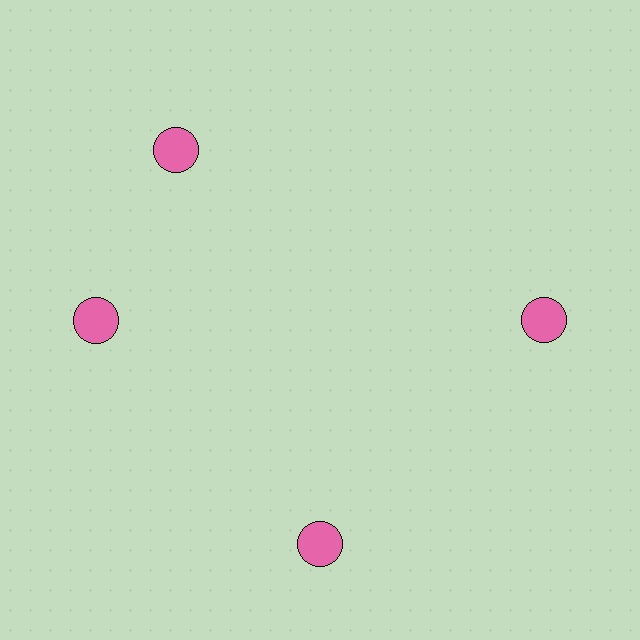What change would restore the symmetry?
The symmetry would be restored by rotating it back into even spacing with its neighbors so that all 4 circles sit at equal angles and equal distance from the center.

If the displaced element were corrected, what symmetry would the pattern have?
It would have 4-fold rotational symmetry — the pattern would map onto itself every 90 degrees.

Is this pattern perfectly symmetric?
No. The 4 pink circles are arranged in a ring, but one element near the 12 o'clock position is rotated out of alignment along the ring, breaking the 4-fold rotational symmetry.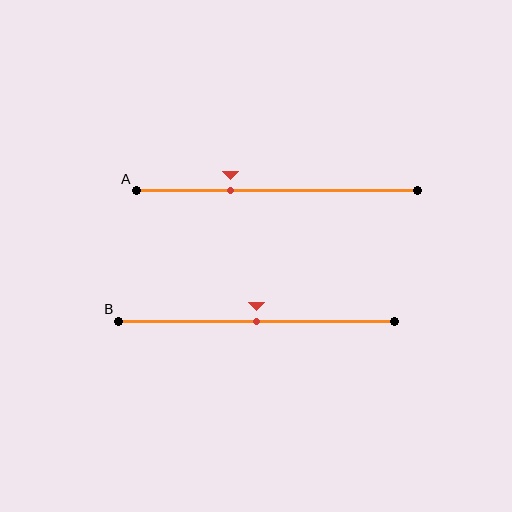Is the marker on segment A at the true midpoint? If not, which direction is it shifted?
No, the marker on segment A is shifted to the left by about 16% of the segment length.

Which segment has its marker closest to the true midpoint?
Segment B has its marker closest to the true midpoint.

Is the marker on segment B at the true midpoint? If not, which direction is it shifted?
Yes, the marker on segment B is at the true midpoint.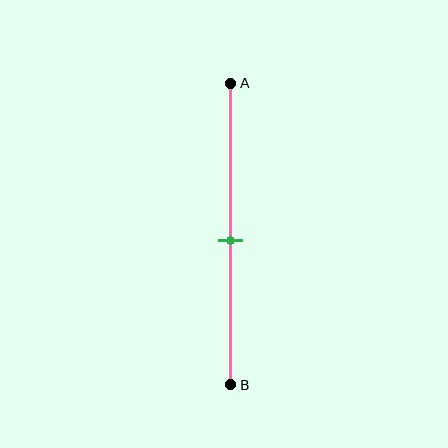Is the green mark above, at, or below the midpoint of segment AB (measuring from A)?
The green mark is approximately at the midpoint of segment AB.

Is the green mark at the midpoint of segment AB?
Yes, the mark is approximately at the midpoint.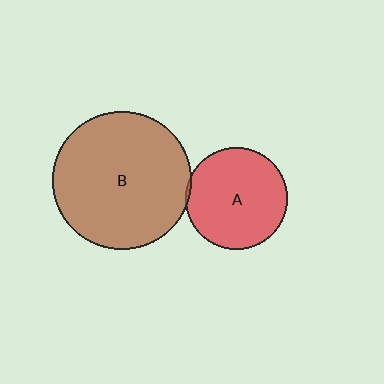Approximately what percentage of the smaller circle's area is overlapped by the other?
Approximately 5%.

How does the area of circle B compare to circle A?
Approximately 1.8 times.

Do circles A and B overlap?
Yes.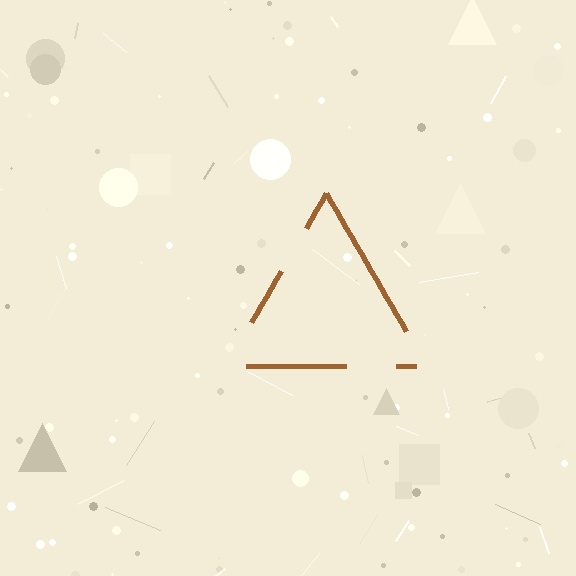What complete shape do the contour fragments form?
The contour fragments form a triangle.